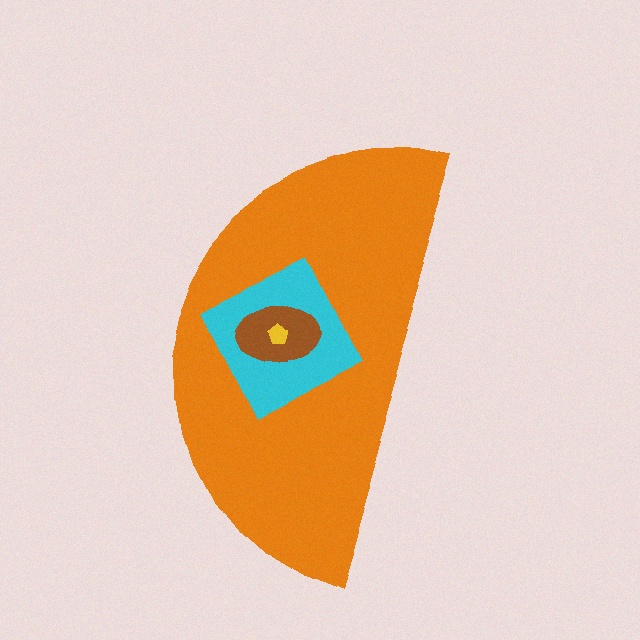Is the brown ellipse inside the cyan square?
Yes.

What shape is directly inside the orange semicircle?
The cyan square.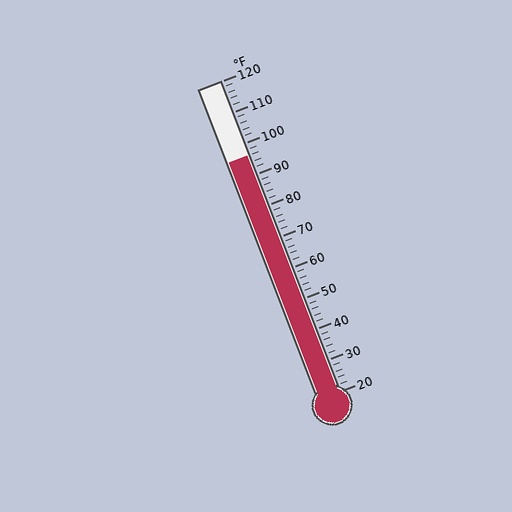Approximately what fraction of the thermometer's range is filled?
The thermometer is filled to approximately 75% of its range.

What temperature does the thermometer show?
The thermometer shows approximately 96°F.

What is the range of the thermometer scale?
The thermometer scale ranges from 20°F to 120°F.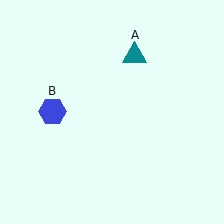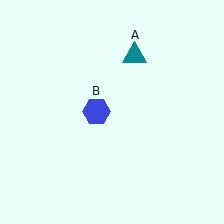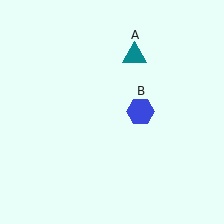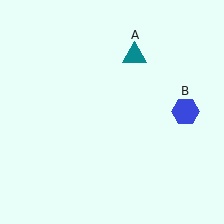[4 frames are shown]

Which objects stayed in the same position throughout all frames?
Teal triangle (object A) remained stationary.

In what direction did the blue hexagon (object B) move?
The blue hexagon (object B) moved right.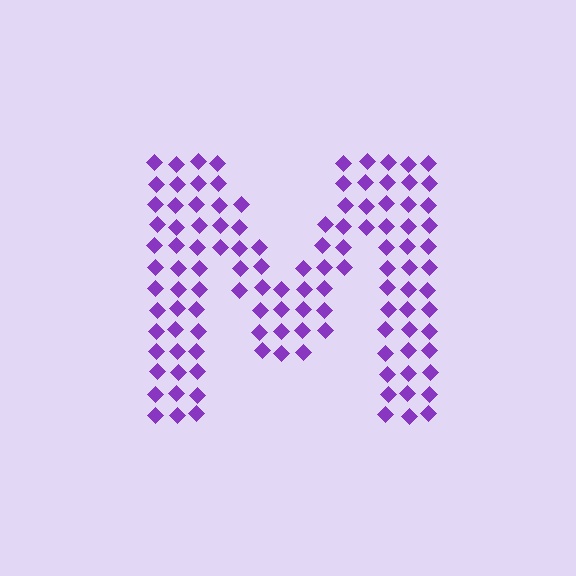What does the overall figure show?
The overall figure shows the letter M.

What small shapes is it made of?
It is made of small diamonds.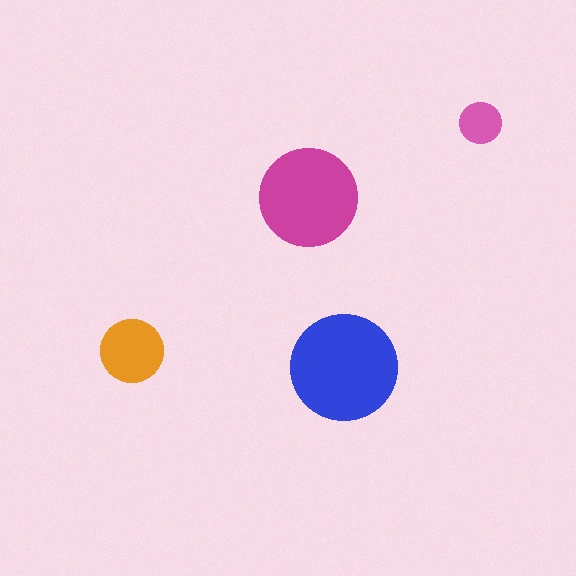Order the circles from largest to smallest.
the blue one, the magenta one, the orange one, the pink one.